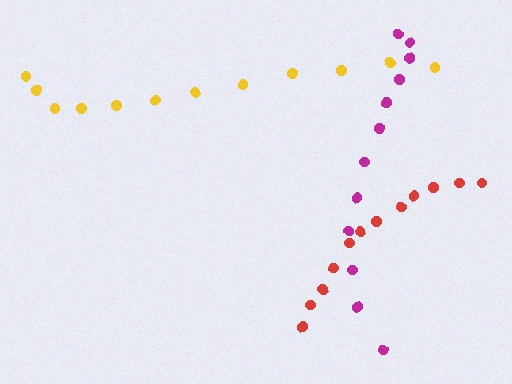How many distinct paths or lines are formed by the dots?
There are 3 distinct paths.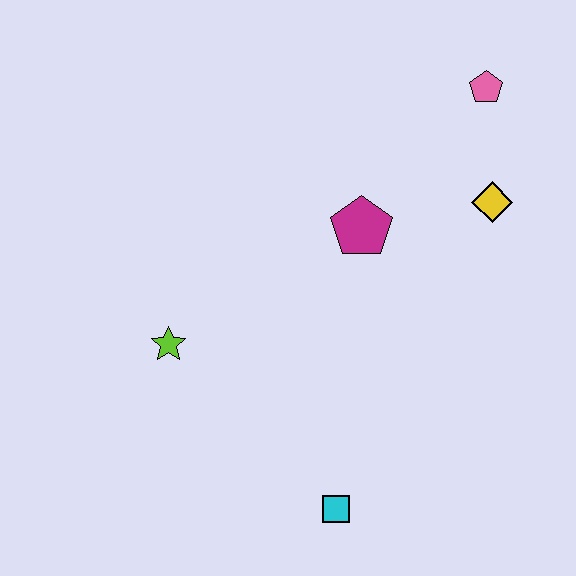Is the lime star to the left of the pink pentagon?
Yes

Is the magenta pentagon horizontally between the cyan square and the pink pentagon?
Yes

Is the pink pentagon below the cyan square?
No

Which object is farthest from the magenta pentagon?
The cyan square is farthest from the magenta pentagon.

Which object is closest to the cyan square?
The lime star is closest to the cyan square.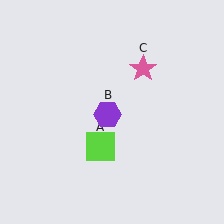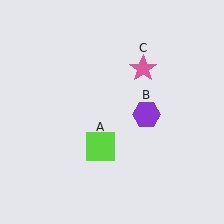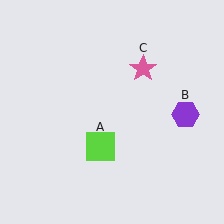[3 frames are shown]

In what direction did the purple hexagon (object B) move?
The purple hexagon (object B) moved right.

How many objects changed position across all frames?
1 object changed position: purple hexagon (object B).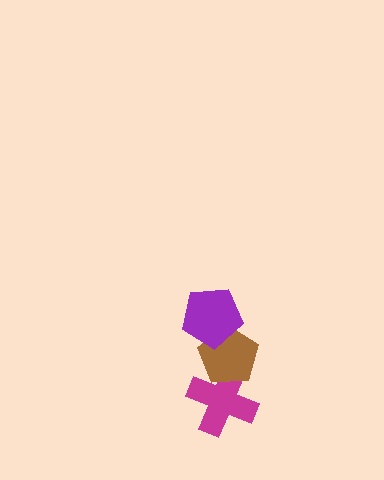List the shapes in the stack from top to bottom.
From top to bottom: the purple pentagon, the brown pentagon, the magenta cross.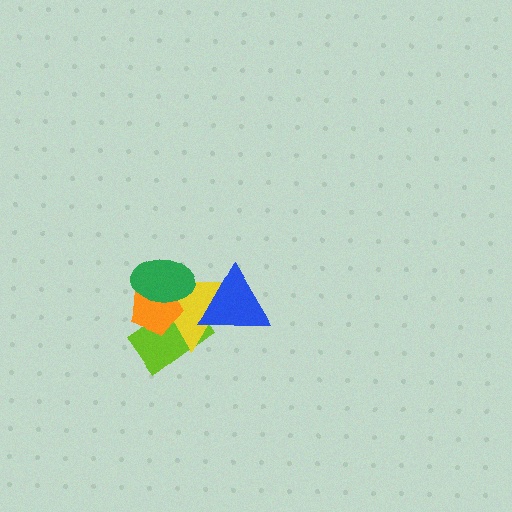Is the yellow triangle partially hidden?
Yes, it is partially covered by another shape.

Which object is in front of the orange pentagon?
The green ellipse is in front of the orange pentagon.